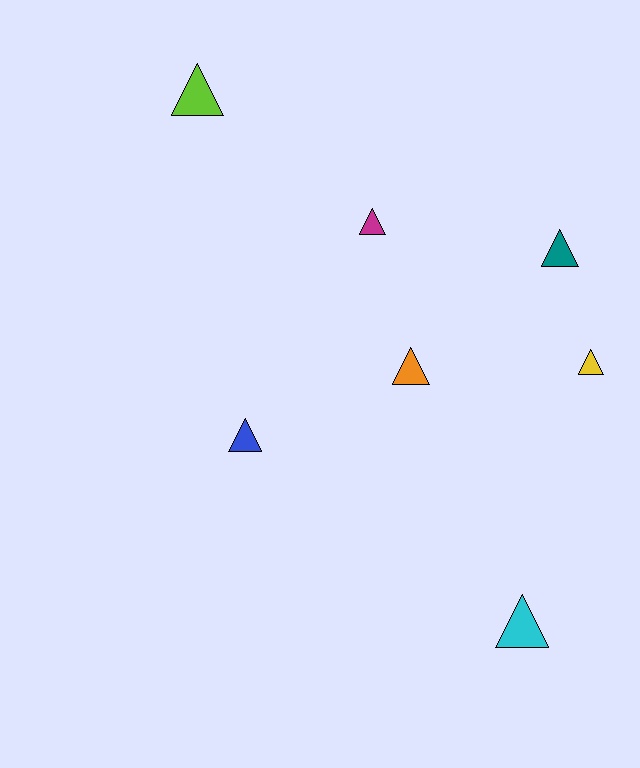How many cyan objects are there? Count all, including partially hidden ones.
There is 1 cyan object.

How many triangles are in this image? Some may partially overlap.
There are 7 triangles.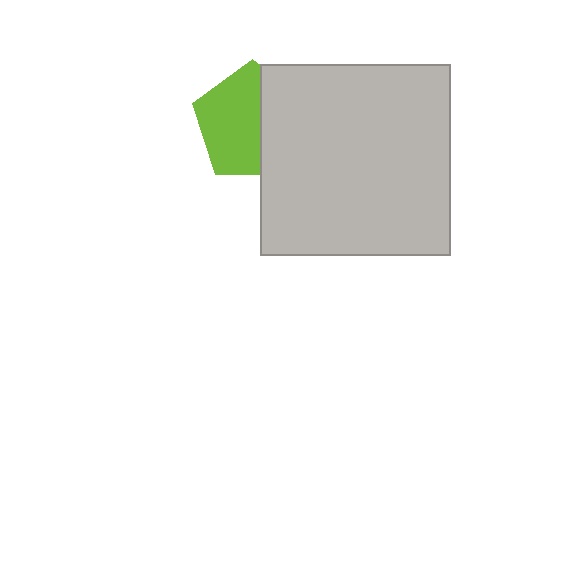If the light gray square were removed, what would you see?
You would see the complete lime pentagon.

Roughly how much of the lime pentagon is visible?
About half of it is visible (roughly 58%).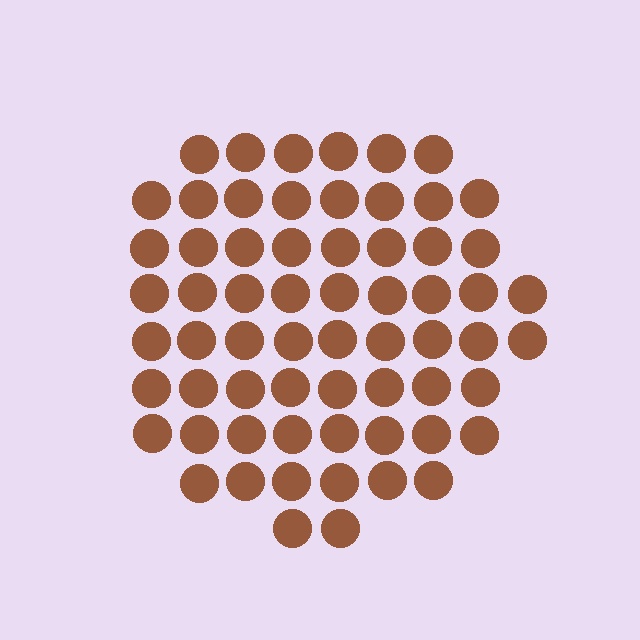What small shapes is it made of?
It is made of small circles.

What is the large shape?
The large shape is a circle.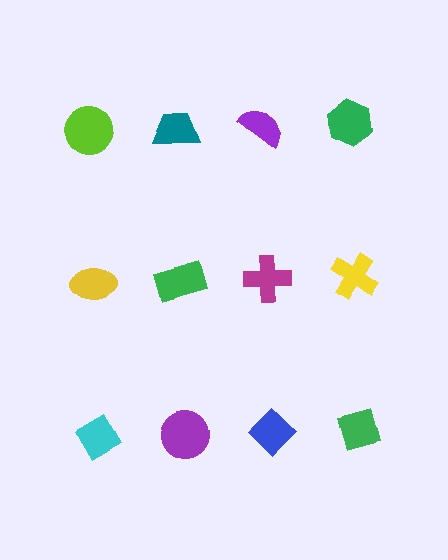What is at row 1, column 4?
A green hexagon.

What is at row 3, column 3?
A blue diamond.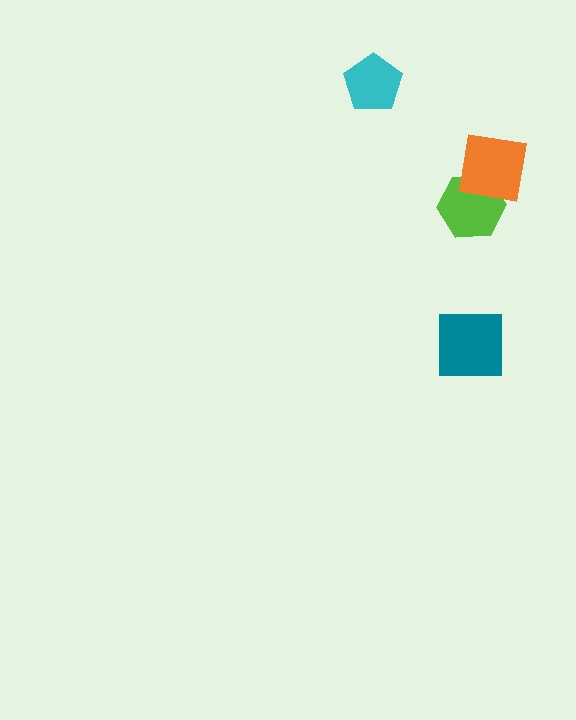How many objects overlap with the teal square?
0 objects overlap with the teal square.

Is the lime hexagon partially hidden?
Yes, it is partially covered by another shape.